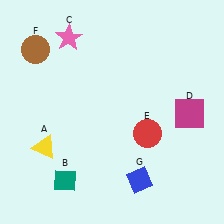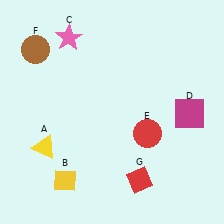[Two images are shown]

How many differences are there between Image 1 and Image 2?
There are 2 differences between the two images.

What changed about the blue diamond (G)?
In Image 1, G is blue. In Image 2, it changed to red.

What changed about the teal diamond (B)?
In Image 1, B is teal. In Image 2, it changed to yellow.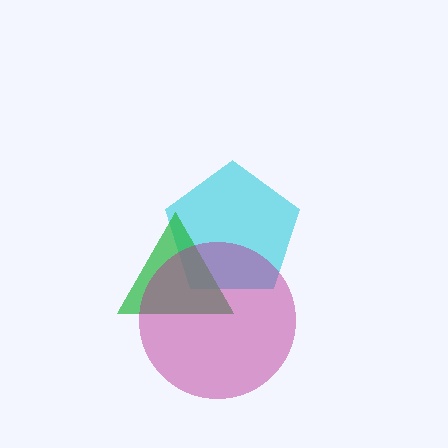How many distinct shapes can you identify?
There are 3 distinct shapes: a cyan pentagon, a green triangle, a magenta circle.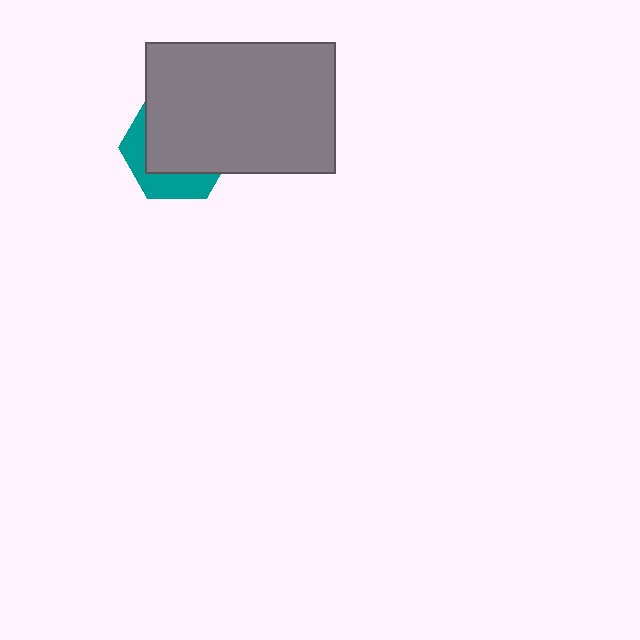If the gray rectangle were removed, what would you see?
You would see the complete teal hexagon.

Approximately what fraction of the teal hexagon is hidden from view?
Roughly 66% of the teal hexagon is hidden behind the gray rectangle.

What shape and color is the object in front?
The object in front is a gray rectangle.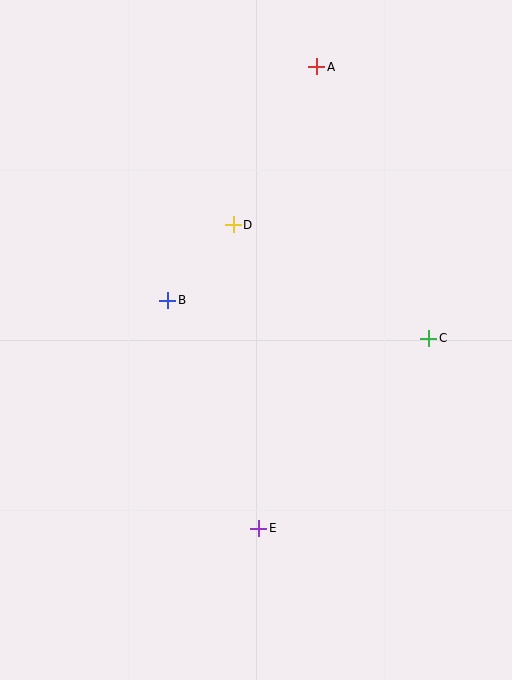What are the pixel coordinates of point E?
Point E is at (259, 528).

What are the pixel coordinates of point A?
Point A is at (317, 67).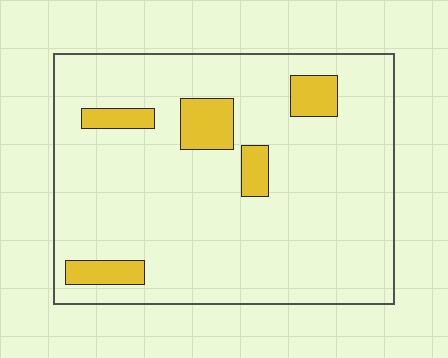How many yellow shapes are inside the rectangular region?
5.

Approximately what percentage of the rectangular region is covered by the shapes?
Approximately 10%.